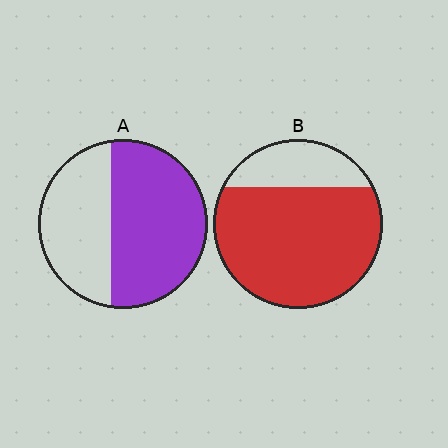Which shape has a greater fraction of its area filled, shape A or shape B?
Shape B.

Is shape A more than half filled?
Yes.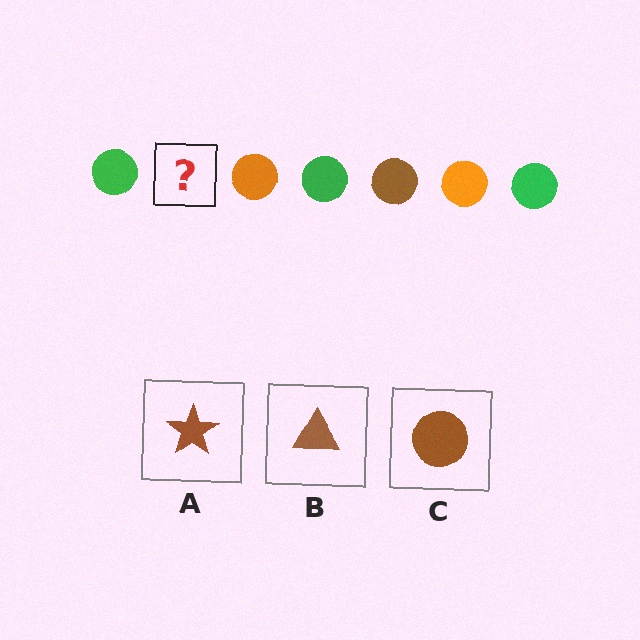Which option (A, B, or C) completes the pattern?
C.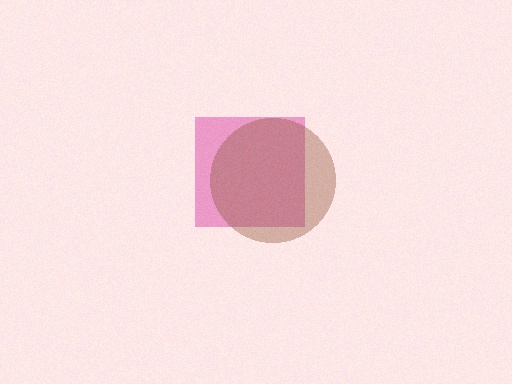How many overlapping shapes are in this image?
There are 2 overlapping shapes in the image.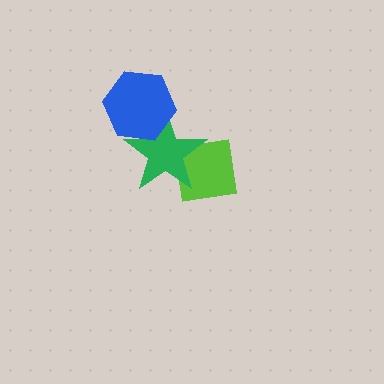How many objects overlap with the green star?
2 objects overlap with the green star.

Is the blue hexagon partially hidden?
No, no other shape covers it.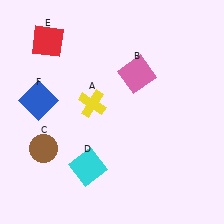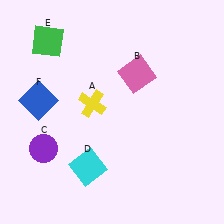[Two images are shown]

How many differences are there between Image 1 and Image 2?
There are 2 differences between the two images.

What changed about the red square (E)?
In Image 1, E is red. In Image 2, it changed to green.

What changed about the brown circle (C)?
In Image 1, C is brown. In Image 2, it changed to purple.